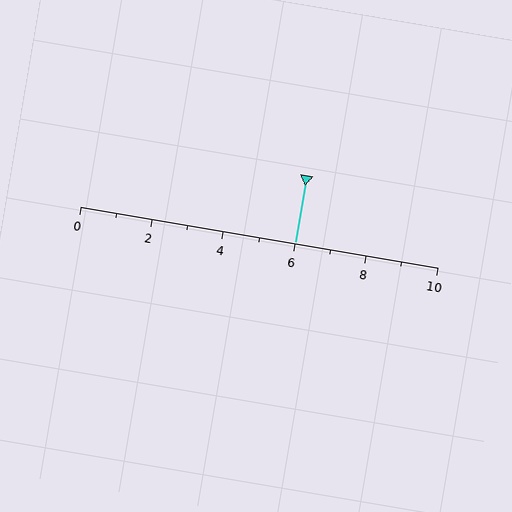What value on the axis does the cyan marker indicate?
The marker indicates approximately 6.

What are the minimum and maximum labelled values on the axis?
The axis runs from 0 to 10.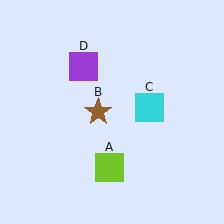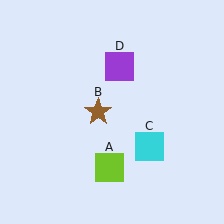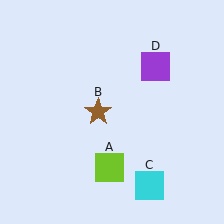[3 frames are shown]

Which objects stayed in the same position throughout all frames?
Lime square (object A) and brown star (object B) remained stationary.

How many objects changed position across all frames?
2 objects changed position: cyan square (object C), purple square (object D).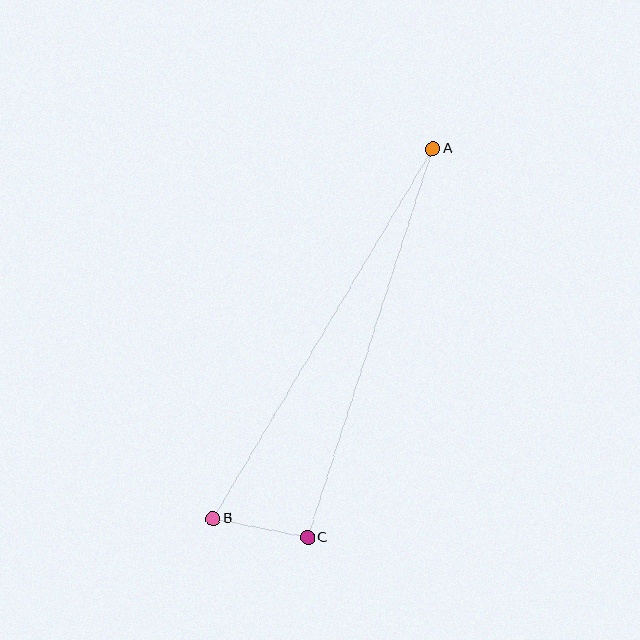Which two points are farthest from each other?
Points A and B are farthest from each other.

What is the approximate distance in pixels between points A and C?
The distance between A and C is approximately 408 pixels.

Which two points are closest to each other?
Points B and C are closest to each other.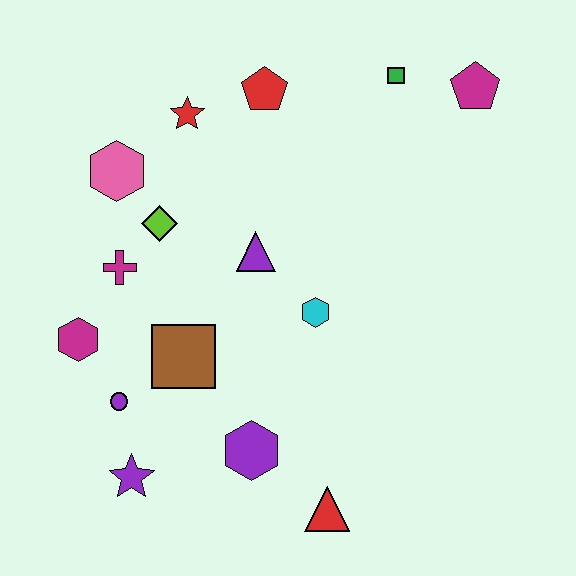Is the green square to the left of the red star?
No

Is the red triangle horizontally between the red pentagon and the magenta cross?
No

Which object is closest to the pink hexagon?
The lime diamond is closest to the pink hexagon.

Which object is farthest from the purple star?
The magenta pentagon is farthest from the purple star.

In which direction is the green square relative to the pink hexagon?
The green square is to the right of the pink hexagon.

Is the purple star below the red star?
Yes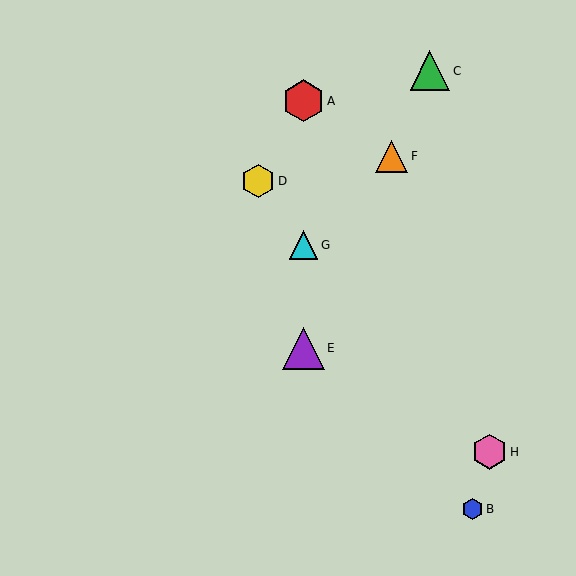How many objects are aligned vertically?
3 objects (A, E, G) are aligned vertically.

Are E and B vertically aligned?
No, E is at x≈304 and B is at x≈473.